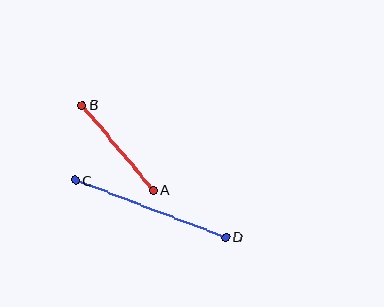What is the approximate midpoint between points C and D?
The midpoint is at approximately (151, 209) pixels.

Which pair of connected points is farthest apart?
Points C and D are farthest apart.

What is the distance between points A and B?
The distance is approximately 111 pixels.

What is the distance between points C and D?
The distance is approximately 161 pixels.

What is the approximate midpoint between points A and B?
The midpoint is at approximately (118, 148) pixels.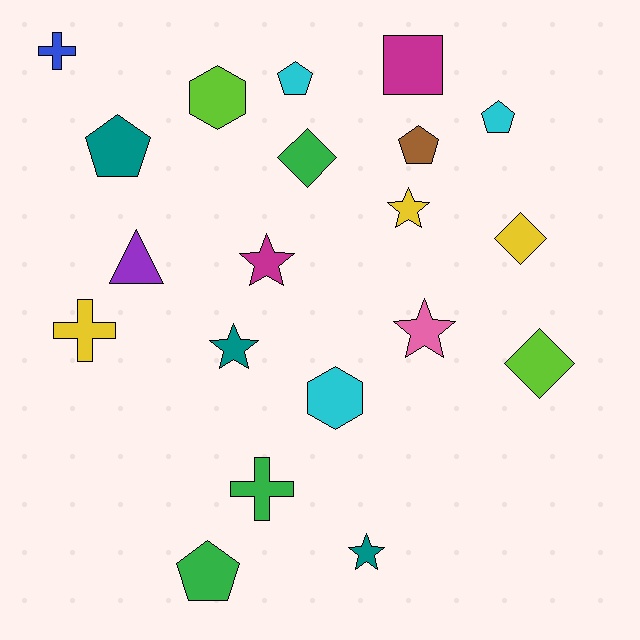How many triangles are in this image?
There is 1 triangle.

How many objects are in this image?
There are 20 objects.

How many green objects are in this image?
There are 3 green objects.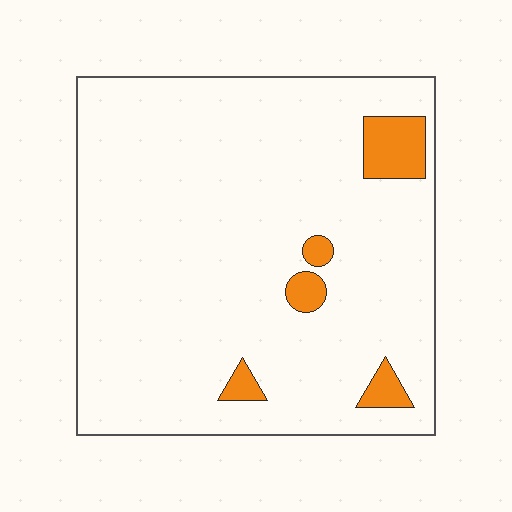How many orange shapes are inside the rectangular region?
5.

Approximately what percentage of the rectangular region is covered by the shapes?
Approximately 5%.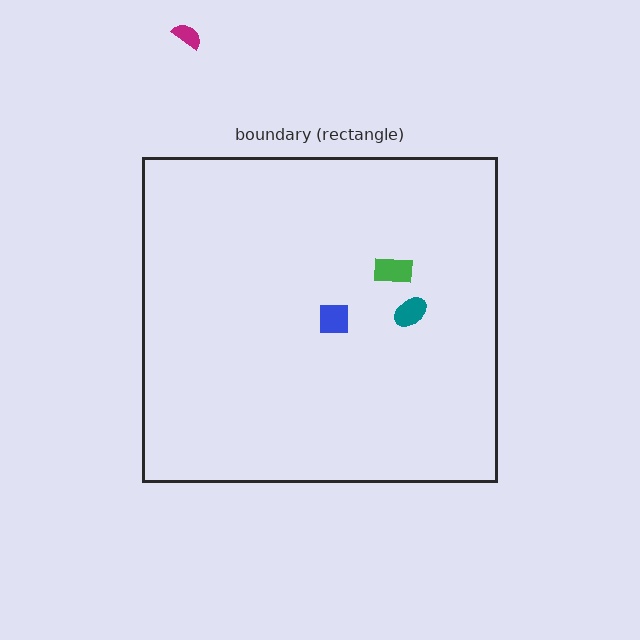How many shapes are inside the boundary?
3 inside, 1 outside.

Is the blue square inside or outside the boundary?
Inside.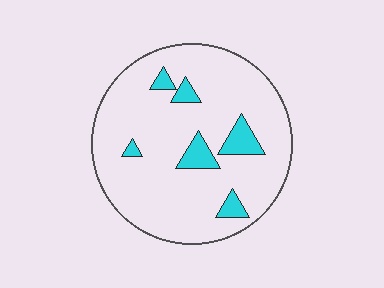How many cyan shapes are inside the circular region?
6.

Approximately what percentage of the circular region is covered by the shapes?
Approximately 10%.